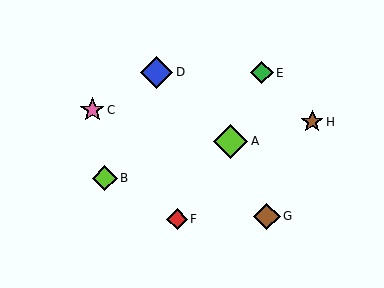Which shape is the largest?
The lime diamond (labeled A) is the largest.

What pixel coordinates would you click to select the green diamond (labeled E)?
Click at (262, 73) to select the green diamond E.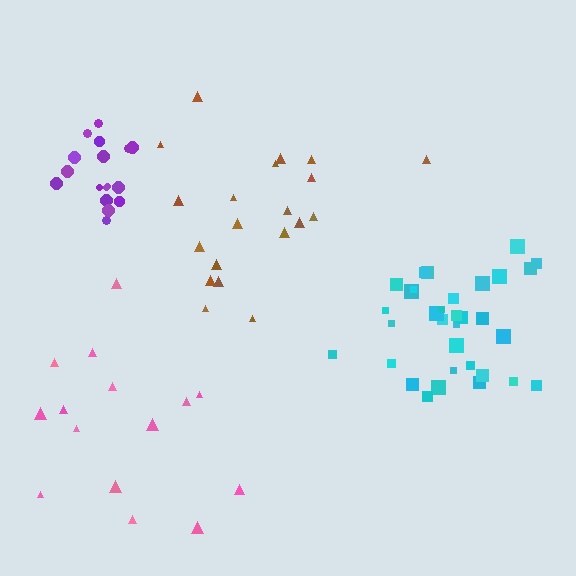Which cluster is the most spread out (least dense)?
Pink.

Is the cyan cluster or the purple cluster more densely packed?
Purple.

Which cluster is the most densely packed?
Purple.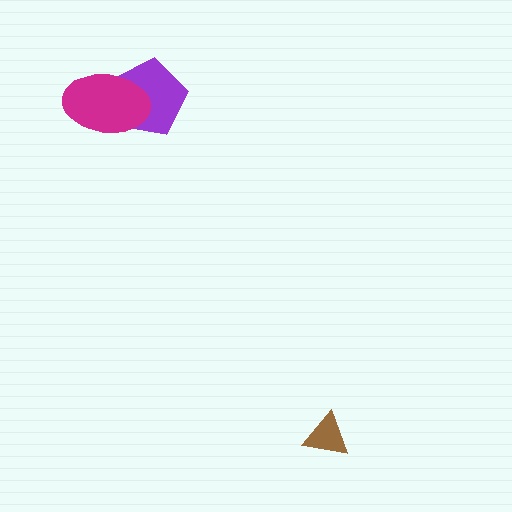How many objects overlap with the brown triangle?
0 objects overlap with the brown triangle.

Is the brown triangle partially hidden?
No, no other shape covers it.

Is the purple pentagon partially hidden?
Yes, it is partially covered by another shape.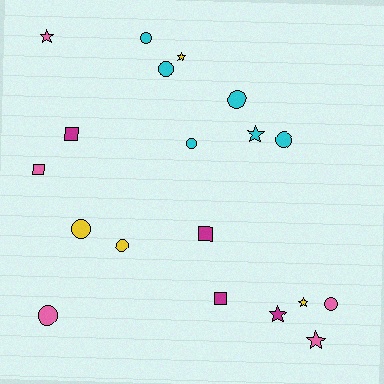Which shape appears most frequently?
Circle, with 9 objects.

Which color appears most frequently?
Cyan, with 6 objects.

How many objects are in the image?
There are 19 objects.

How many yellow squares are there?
There are no yellow squares.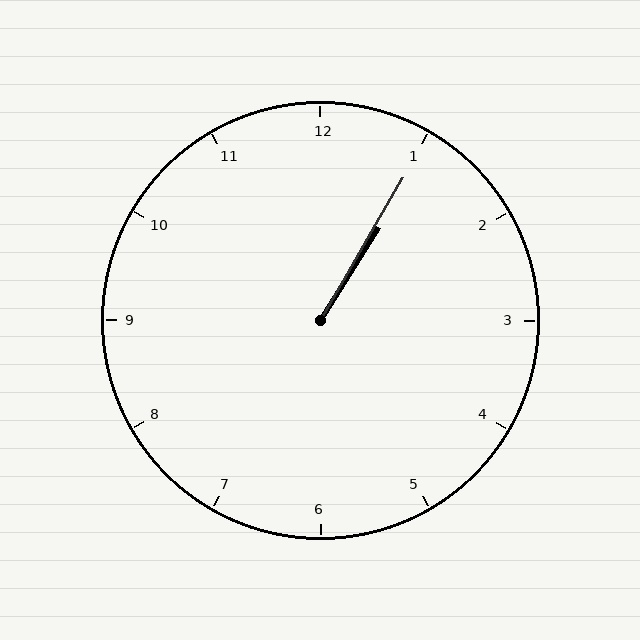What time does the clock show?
1:05.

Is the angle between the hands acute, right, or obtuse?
It is acute.